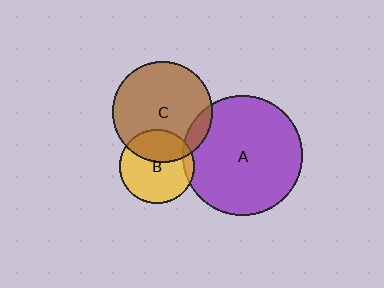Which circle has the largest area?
Circle A (purple).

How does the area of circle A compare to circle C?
Approximately 1.4 times.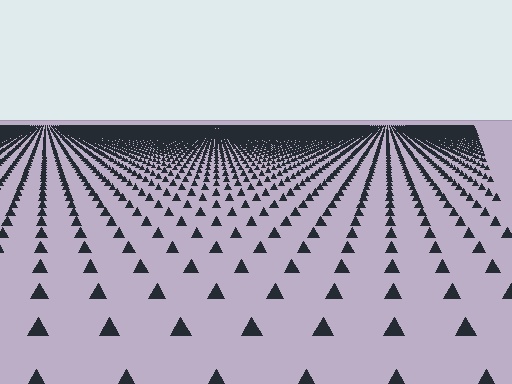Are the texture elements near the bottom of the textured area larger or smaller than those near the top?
Larger. Near the bottom, elements are closer to the viewer and appear at a bigger on-screen size.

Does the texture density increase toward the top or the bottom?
Density increases toward the top.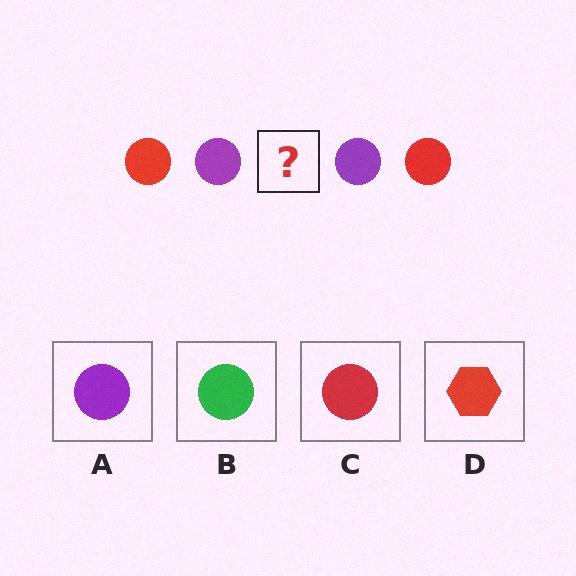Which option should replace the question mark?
Option C.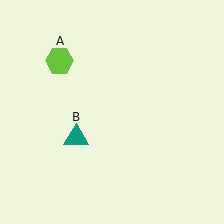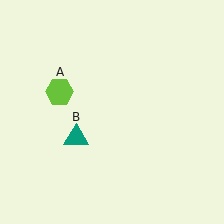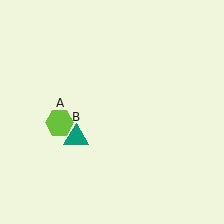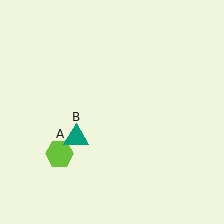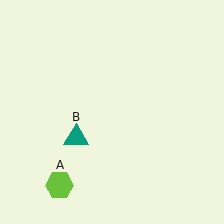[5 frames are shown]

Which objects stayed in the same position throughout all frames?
Teal triangle (object B) remained stationary.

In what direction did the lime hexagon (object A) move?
The lime hexagon (object A) moved down.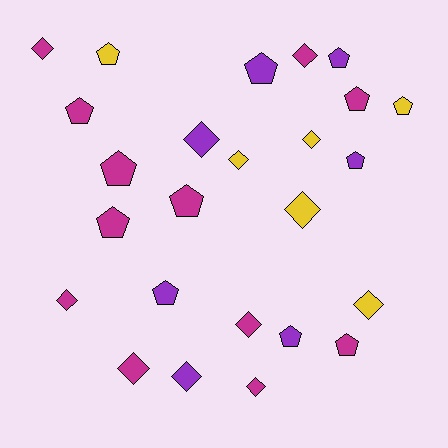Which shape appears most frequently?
Pentagon, with 13 objects.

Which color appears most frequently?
Magenta, with 12 objects.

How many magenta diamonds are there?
There are 6 magenta diamonds.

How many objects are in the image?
There are 25 objects.